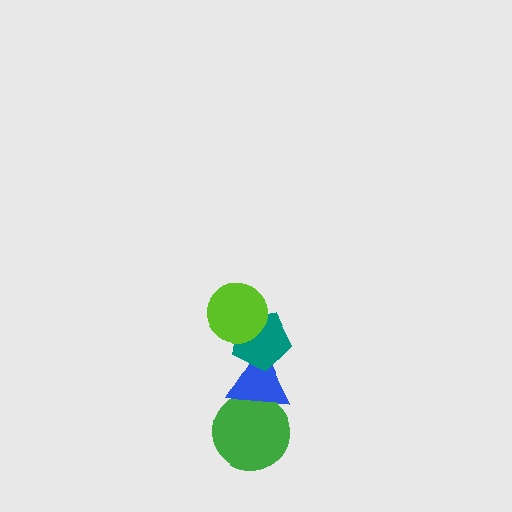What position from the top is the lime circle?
The lime circle is 1st from the top.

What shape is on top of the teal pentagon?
The lime circle is on top of the teal pentagon.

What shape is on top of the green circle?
The blue triangle is on top of the green circle.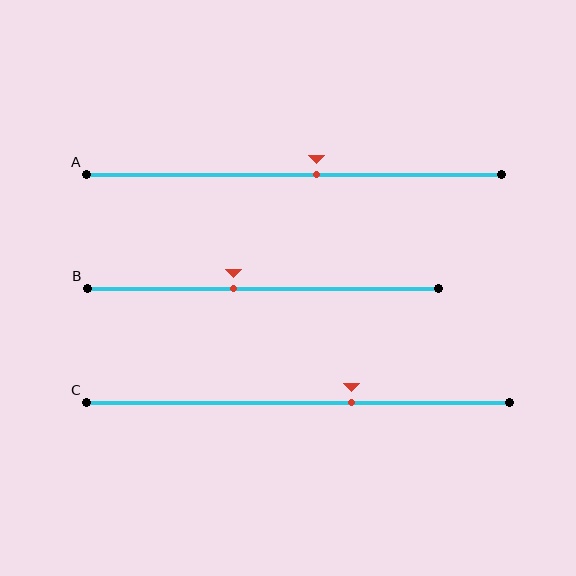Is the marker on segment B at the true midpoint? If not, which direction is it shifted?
No, the marker on segment B is shifted to the left by about 8% of the segment length.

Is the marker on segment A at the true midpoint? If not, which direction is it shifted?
No, the marker on segment A is shifted to the right by about 5% of the segment length.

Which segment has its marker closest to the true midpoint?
Segment A has its marker closest to the true midpoint.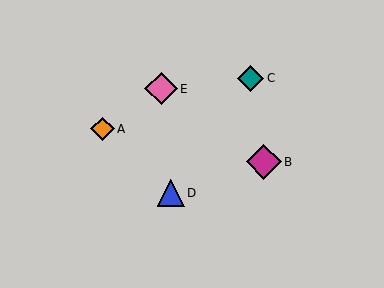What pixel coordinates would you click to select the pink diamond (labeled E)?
Click at (161, 89) to select the pink diamond E.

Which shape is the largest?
The magenta diamond (labeled B) is the largest.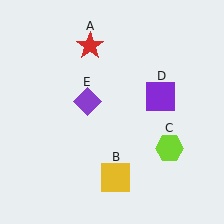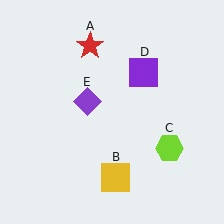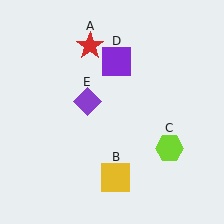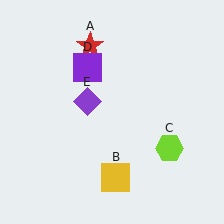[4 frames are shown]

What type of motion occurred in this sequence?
The purple square (object D) rotated counterclockwise around the center of the scene.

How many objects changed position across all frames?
1 object changed position: purple square (object D).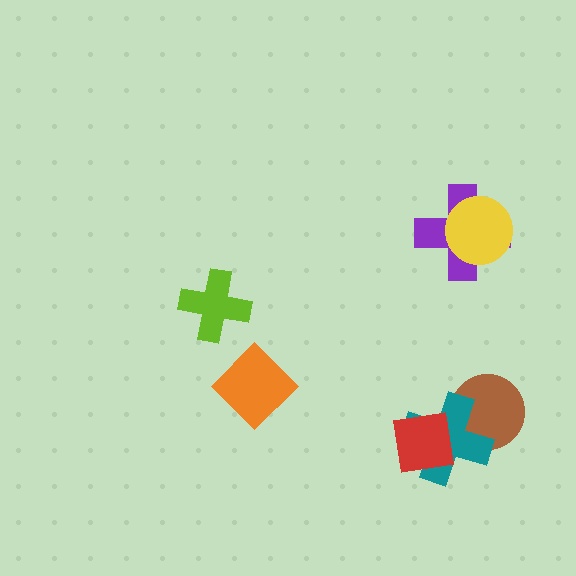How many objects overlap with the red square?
1 object overlaps with the red square.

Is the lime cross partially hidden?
No, no other shape covers it.